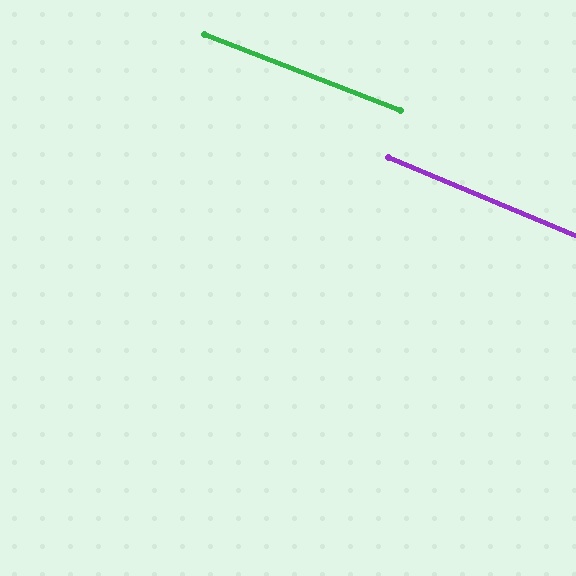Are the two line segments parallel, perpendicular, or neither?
Parallel — their directions differ by only 1.6°.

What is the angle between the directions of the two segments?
Approximately 2 degrees.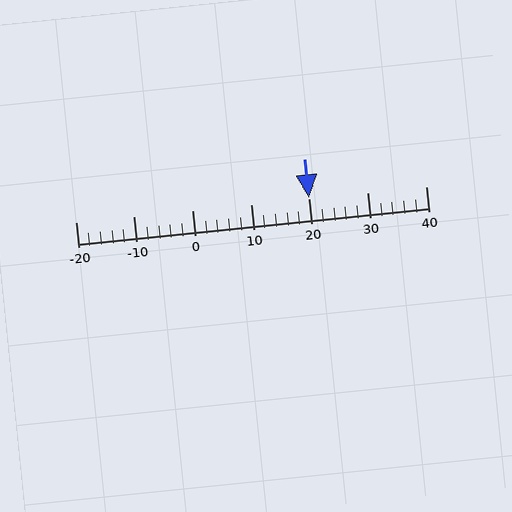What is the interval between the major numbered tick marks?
The major tick marks are spaced 10 units apart.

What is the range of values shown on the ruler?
The ruler shows values from -20 to 40.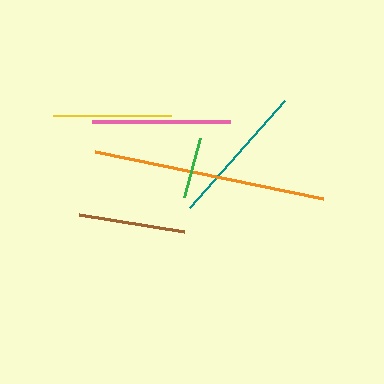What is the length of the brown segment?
The brown segment is approximately 106 pixels long.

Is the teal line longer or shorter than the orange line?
The orange line is longer than the teal line.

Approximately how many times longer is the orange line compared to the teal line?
The orange line is approximately 1.6 times the length of the teal line.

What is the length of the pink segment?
The pink segment is approximately 138 pixels long.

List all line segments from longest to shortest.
From longest to shortest: orange, teal, pink, yellow, brown, green.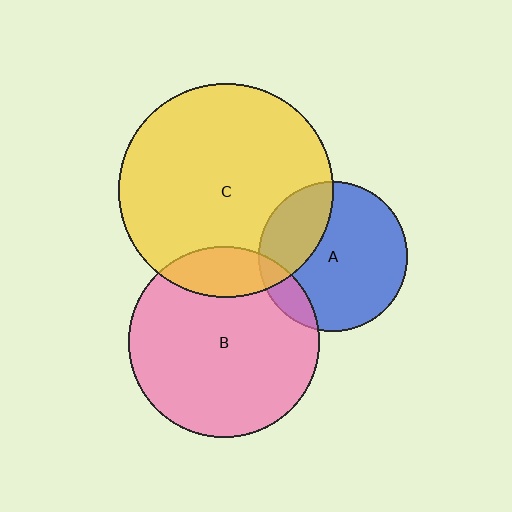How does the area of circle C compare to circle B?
Approximately 1.3 times.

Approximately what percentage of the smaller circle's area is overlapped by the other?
Approximately 15%.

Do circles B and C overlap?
Yes.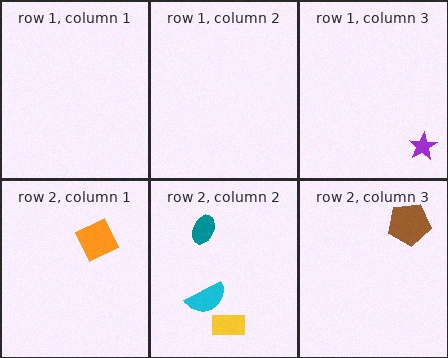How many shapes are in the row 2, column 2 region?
3.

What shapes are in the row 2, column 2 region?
The cyan semicircle, the yellow rectangle, the teal ellipse.